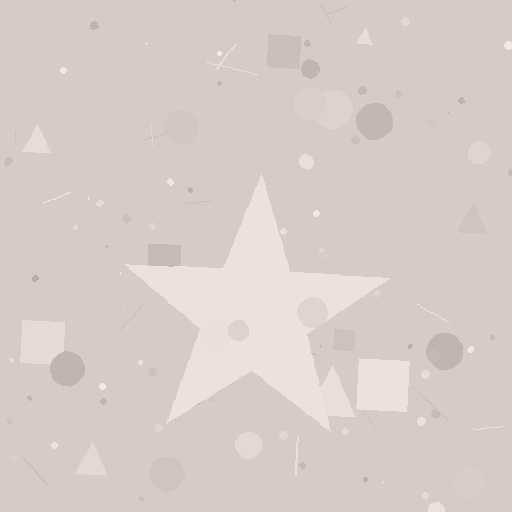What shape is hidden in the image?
A star is hidden in the image.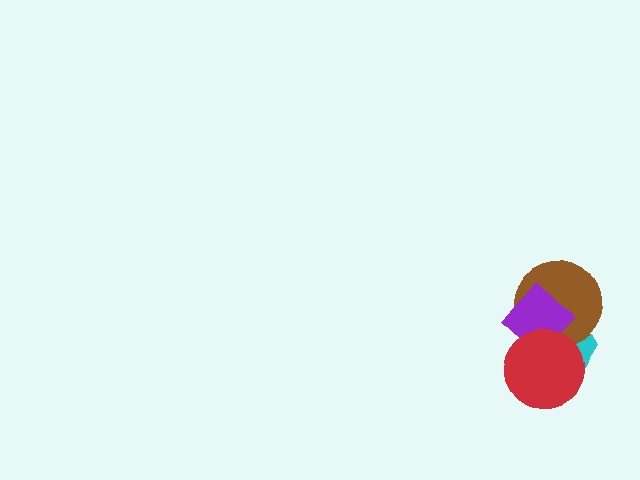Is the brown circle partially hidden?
Yes, it is partially covered by another shape.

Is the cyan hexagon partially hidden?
Yes, it is partially covered by another shape.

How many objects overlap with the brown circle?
3 objects overlap with the brown circle.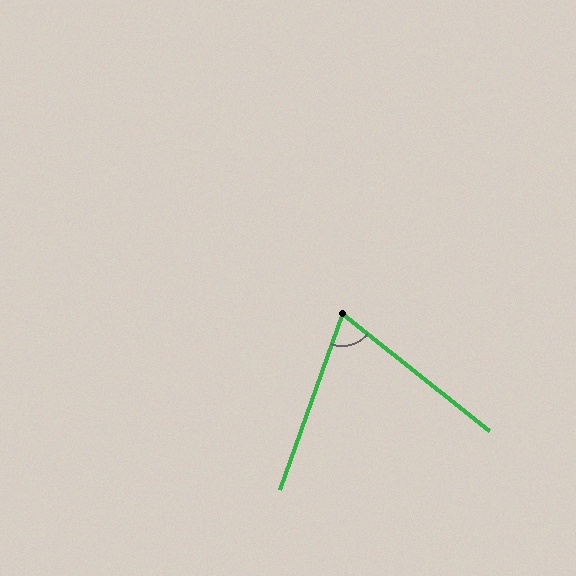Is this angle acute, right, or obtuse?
It is acute.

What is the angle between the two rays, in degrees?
Approximately 71 degrees.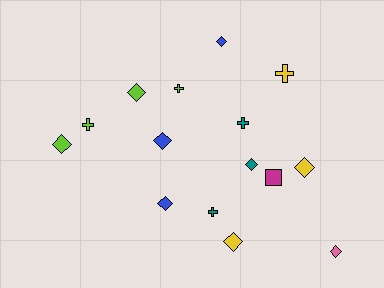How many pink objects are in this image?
There is 1 pink object.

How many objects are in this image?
There are 15 objects.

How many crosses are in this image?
There are 5 crosses.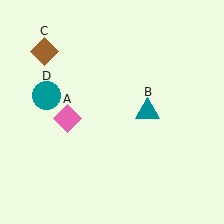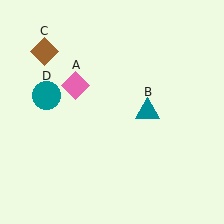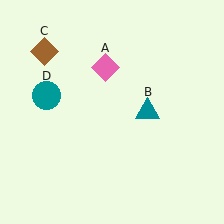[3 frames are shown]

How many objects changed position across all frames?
1 object changed position: pink diamond (object A).